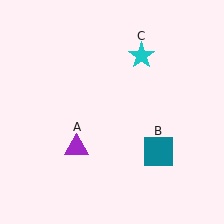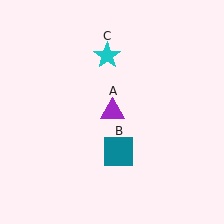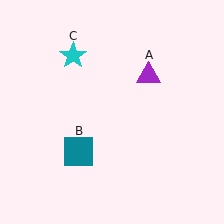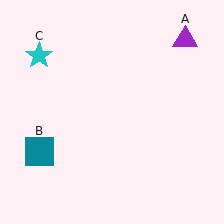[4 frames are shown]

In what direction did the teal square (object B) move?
The teal square (object B) moved left.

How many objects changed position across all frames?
3 objects changed position: purple triangle (object A), teal square (object B), cyan star (object C).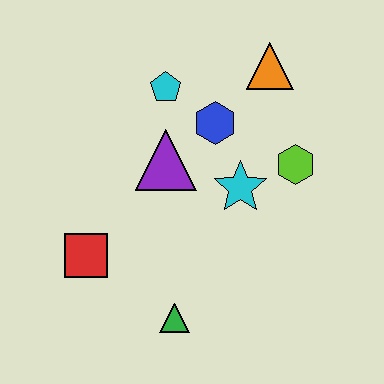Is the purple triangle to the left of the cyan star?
Yes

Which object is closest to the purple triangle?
The blue hexagon is closest to the purple triangle.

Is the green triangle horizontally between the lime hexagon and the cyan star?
No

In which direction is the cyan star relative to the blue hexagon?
The cyan star is below the blue hexagon.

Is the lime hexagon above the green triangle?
Yes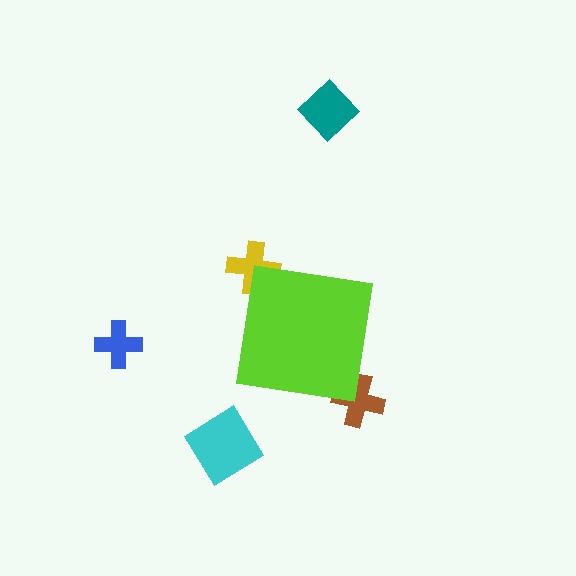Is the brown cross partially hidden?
Yes, the brown cross is partially hidden behind the lime square.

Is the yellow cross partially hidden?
Yes, the yellow cross is partially hidden behind the lime square.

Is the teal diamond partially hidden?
No, the teal diamond is fully visible.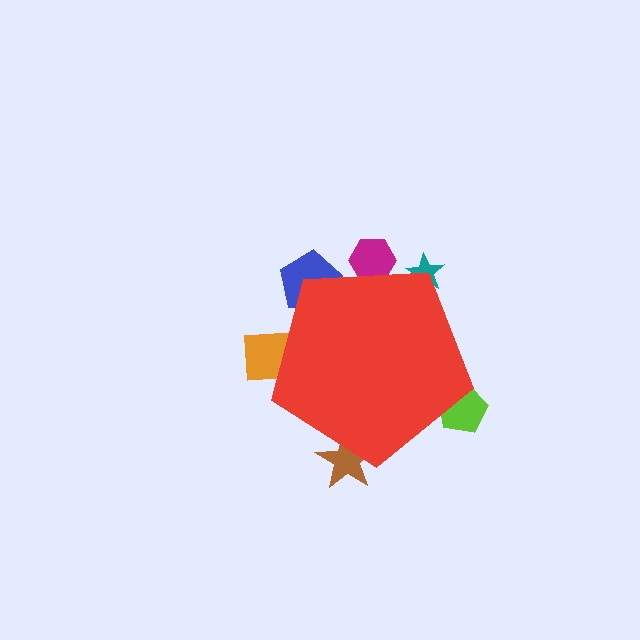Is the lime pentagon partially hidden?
Yes, the lime pentagon is partially hidden behind the red pentagon.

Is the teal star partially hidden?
Yes, the teal star is partially hidden behind the red pentagon.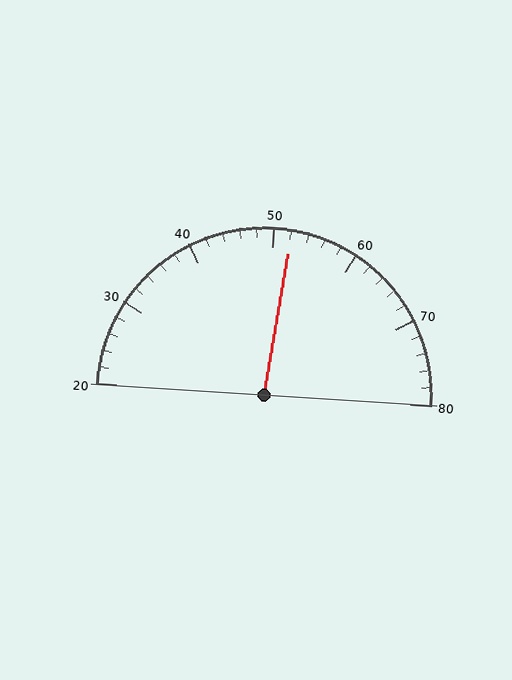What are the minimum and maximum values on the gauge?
The gauge ranges from 20 to 80.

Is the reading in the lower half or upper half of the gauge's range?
The reading is in the upper half of the range (20 to 80).